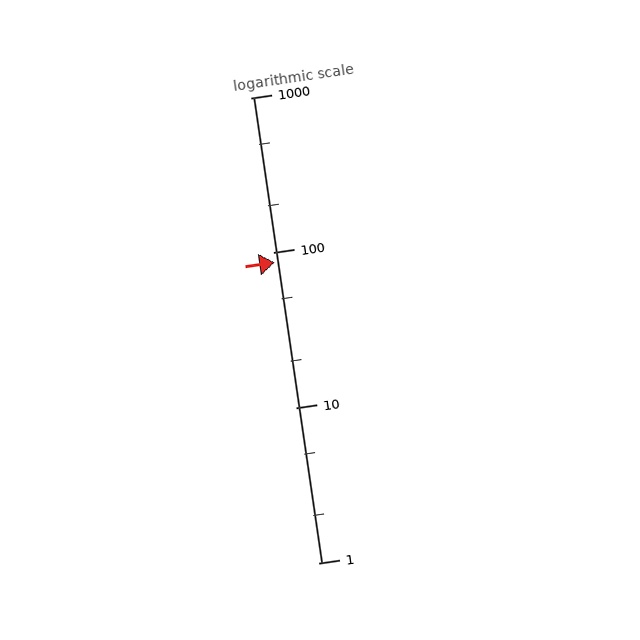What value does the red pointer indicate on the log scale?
The pointer indicates approximately 87.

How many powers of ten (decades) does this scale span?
The scale spans 3 decades, from 1 to 1000.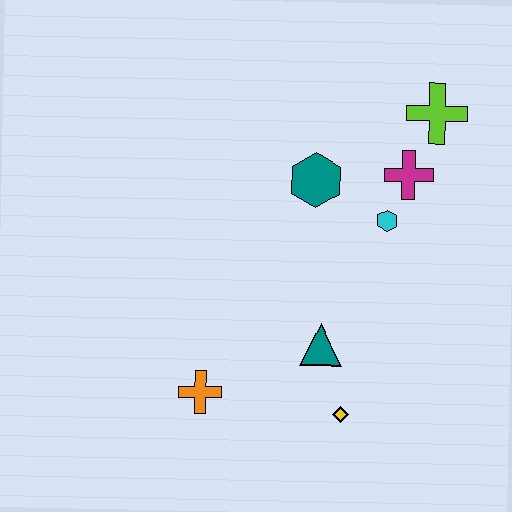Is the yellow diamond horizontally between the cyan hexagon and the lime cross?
No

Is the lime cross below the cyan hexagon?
No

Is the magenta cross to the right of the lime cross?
No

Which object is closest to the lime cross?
The magenta cross is closest to the lime cross.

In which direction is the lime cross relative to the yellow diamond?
The lime cross is above the yellow diamond.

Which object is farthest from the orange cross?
The lime cross is farthest from the orange cross.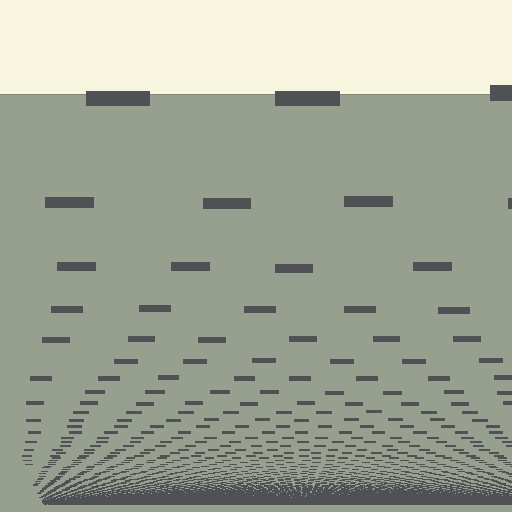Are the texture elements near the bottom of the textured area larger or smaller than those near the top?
Smaller. The gradient is inverted — elements near the bottom are smaller and denser.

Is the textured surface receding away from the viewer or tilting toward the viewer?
The surface appears to tilt toward the viewer. Texture elements get larger and sparser toward the top.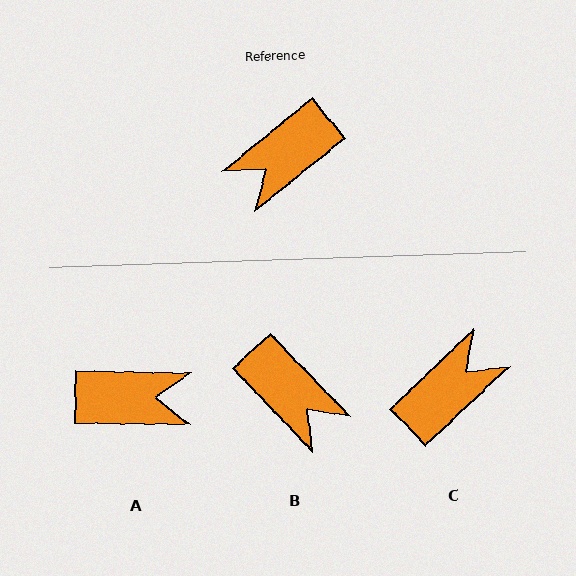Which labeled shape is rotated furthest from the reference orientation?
C, about 175 degrees away.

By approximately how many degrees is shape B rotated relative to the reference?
Approximately 95 degrees counter-clockwise.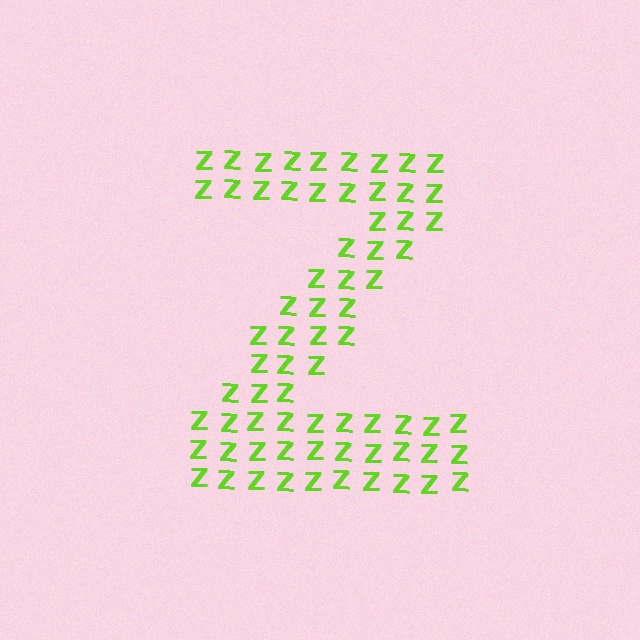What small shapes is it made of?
It is made of small letter Z's.